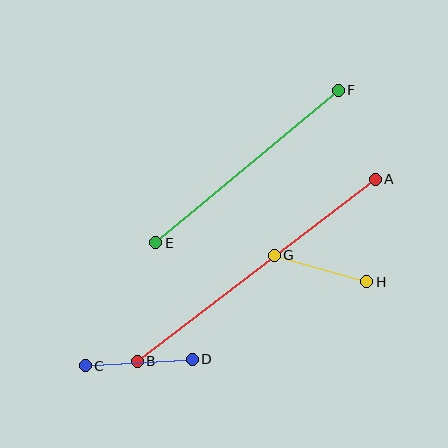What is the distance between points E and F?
The distance is approximately 238 pixels.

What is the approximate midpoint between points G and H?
The midpoint is at approximately (320, 269) pixels.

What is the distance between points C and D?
The distance is approximately 107 pixels.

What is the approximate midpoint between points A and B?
The midpoint is at approximately (256, 270) pixels.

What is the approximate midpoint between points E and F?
The midpoint is at approximately (247, 166) pixels.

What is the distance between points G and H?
The distance is approximately 96 pixels.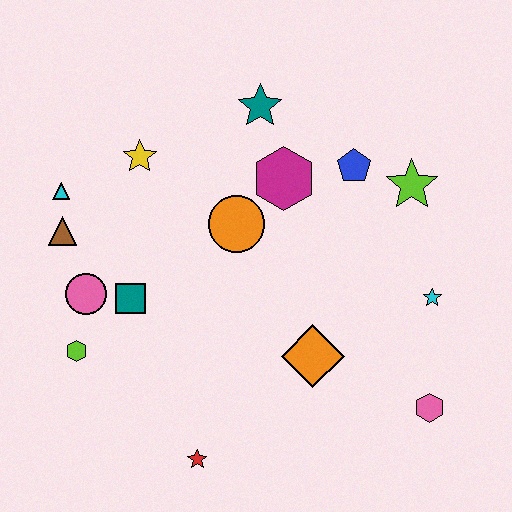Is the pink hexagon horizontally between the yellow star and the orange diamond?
No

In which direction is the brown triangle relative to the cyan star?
The brown triangle is to the left of the cyan star.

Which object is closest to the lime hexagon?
The pink circle is closest to the lime hexagon.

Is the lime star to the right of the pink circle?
Yes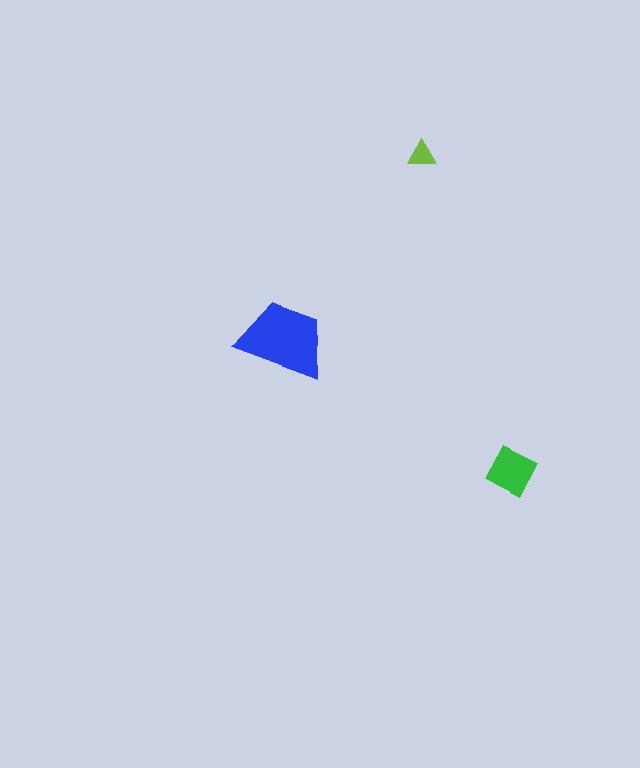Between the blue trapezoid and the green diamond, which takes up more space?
The blue trapezoid.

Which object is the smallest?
The lime triangle.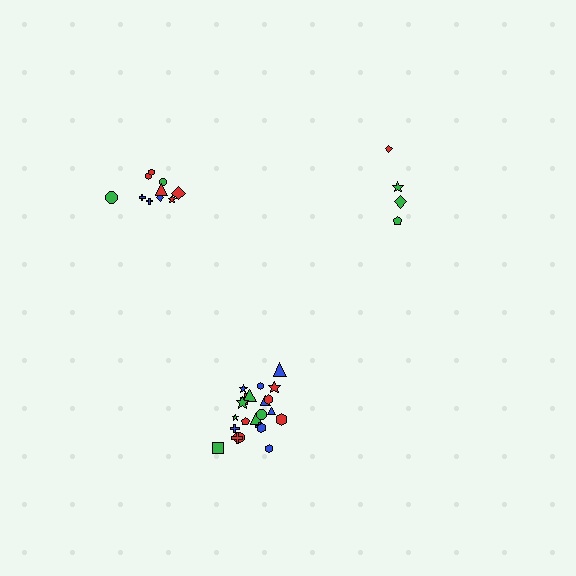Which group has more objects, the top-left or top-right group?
The top-left group.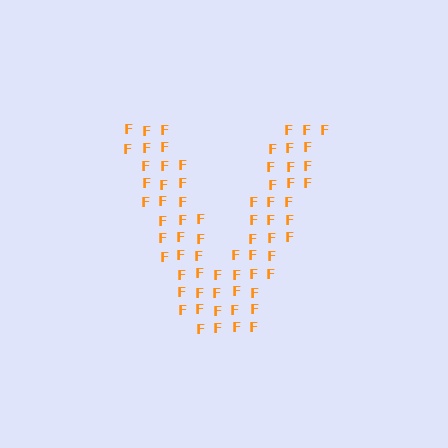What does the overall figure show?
The overall figure shows the letter V.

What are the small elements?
The small elements are letter F's.